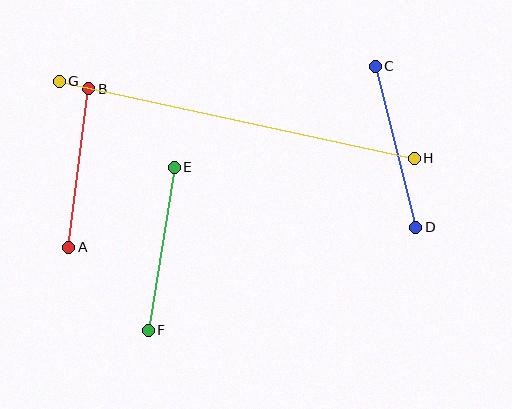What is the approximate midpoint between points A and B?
The midpoint is at approximately (79, 168) pixels.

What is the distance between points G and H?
The distance is approximately 363 pixels.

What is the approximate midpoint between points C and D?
The midpoint is at approximately (395, 147) pixels.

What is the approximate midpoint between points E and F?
The midpoint is at approximately (161, 249) pixels.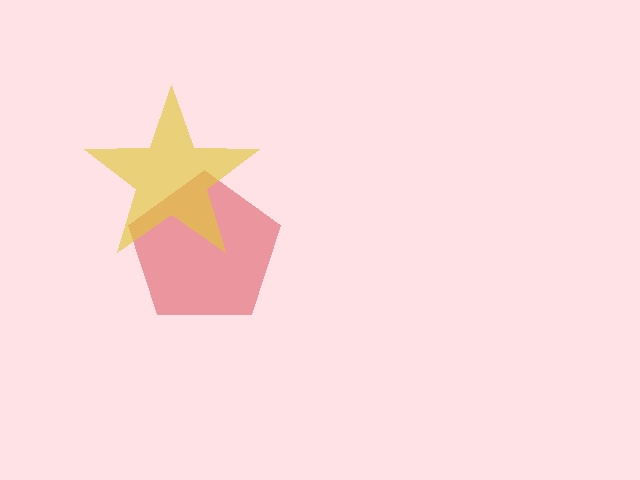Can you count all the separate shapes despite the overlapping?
Yes, there are 2 separate shapes.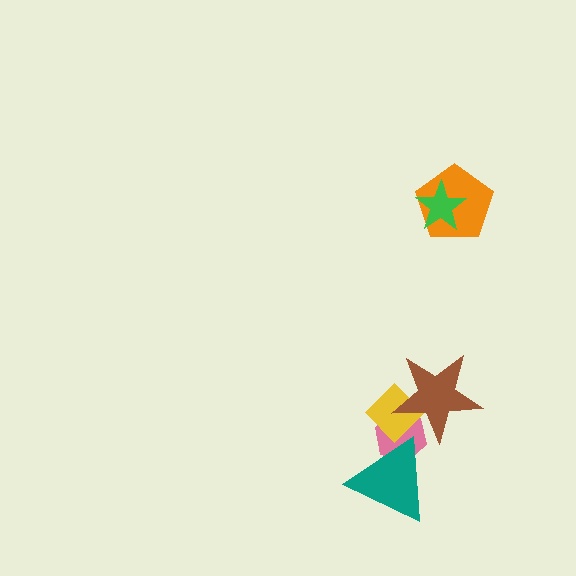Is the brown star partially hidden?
No, no other shape covers it.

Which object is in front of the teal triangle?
The yellow diamond is in front of the teal triangle.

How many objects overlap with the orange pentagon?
1 object overlaps with the orange pentagon.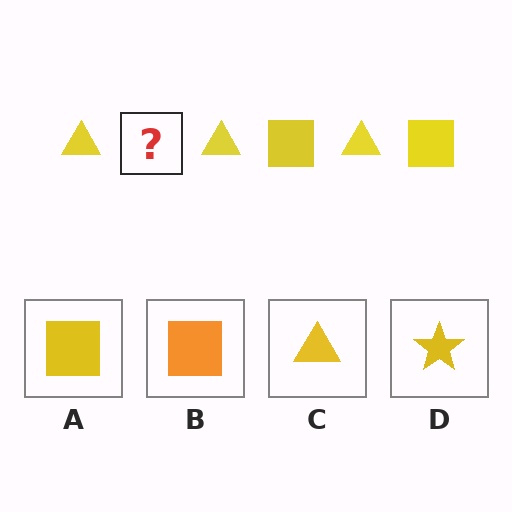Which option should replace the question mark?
Option A.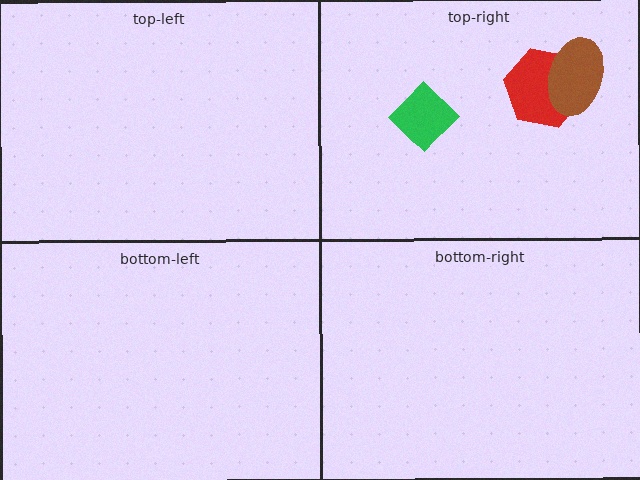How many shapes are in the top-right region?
3.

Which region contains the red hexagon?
The top-right region.